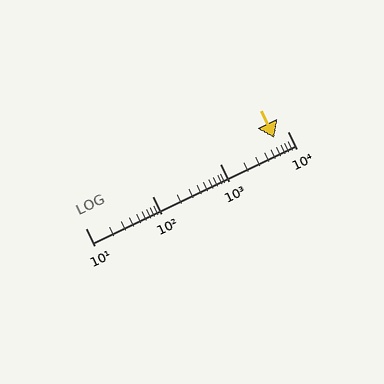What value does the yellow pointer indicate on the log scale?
The pointer indicates approximately 6400.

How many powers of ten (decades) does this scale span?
The scale spans 3 decades, from 10 to 10000.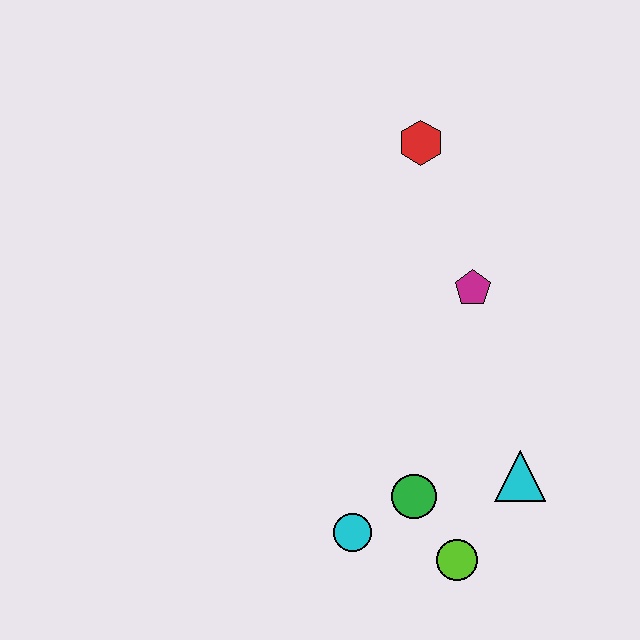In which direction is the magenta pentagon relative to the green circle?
The magenta pentagon is above the green circle.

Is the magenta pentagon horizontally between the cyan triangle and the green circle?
Yes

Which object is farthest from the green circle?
The red hexagon is farthest from the green circle.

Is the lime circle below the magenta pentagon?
Yes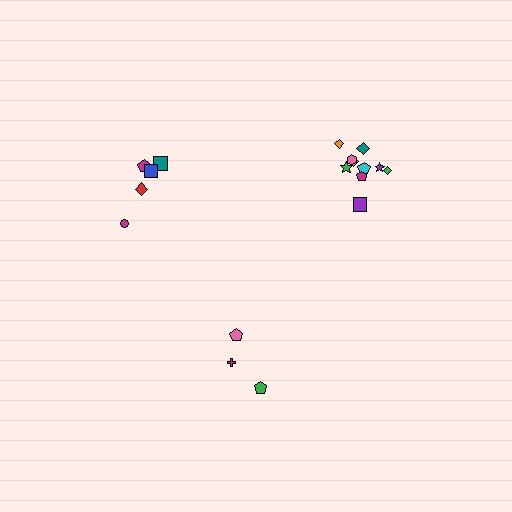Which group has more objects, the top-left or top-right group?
The top-right group.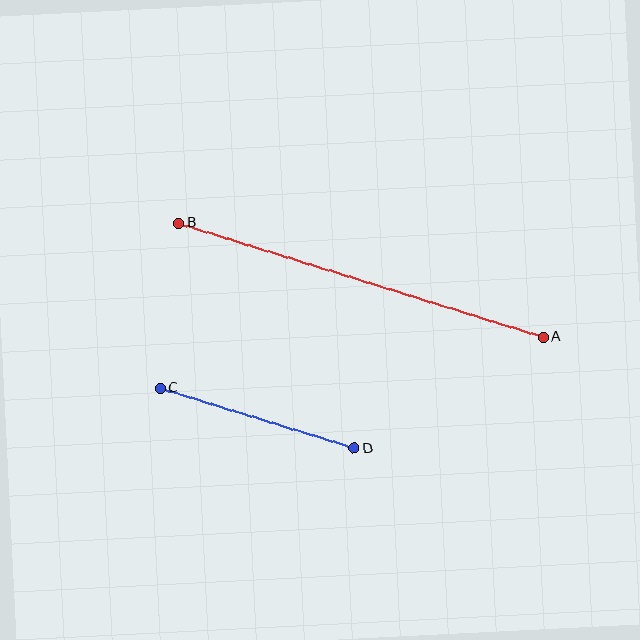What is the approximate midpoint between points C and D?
The midpoint is at approximately (257, 418) pixels.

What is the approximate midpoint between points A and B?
The midpoint is at approximately (361, 280) pixels.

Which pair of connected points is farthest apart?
Points A and B are farthest apart.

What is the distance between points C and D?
The distance is approximately 203 pixels.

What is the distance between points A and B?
The distance is approximately 382 pixels.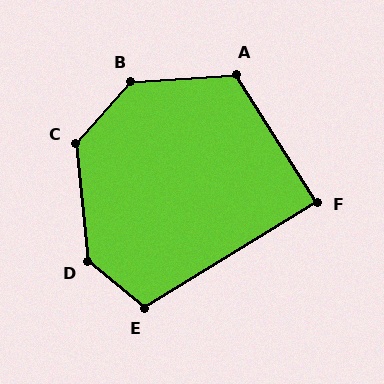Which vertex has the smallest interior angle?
F, at approximately 89 degrees.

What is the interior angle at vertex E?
Approximately 109 degrees (obtuse).